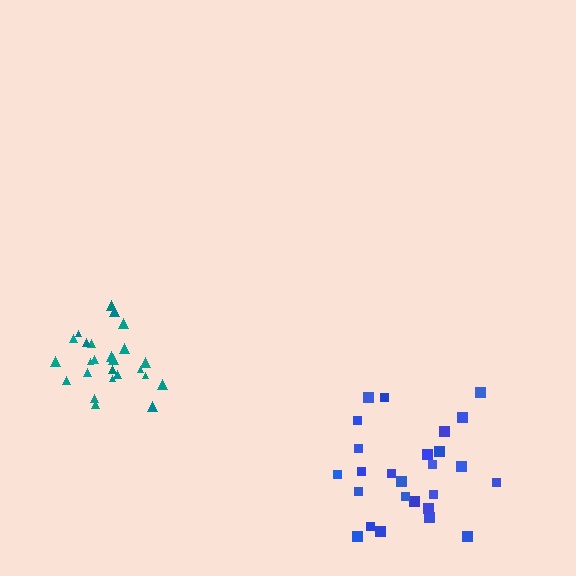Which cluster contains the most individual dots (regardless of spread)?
Blue (26).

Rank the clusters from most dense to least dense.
teal, blue.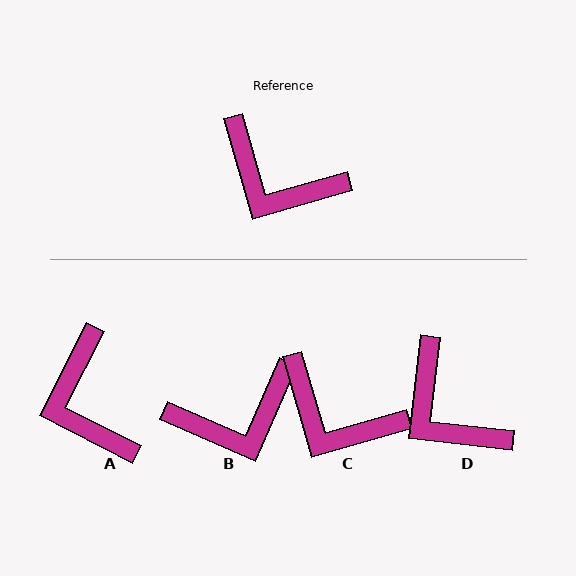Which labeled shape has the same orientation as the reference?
C.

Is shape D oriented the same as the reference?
No, it is off by about 22 degrees.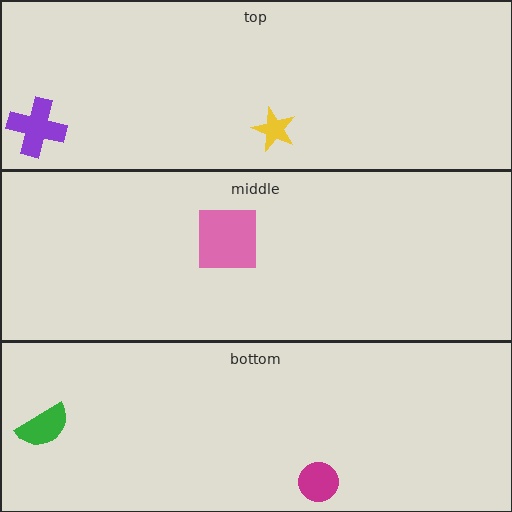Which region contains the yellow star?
The top region.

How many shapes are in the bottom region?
2.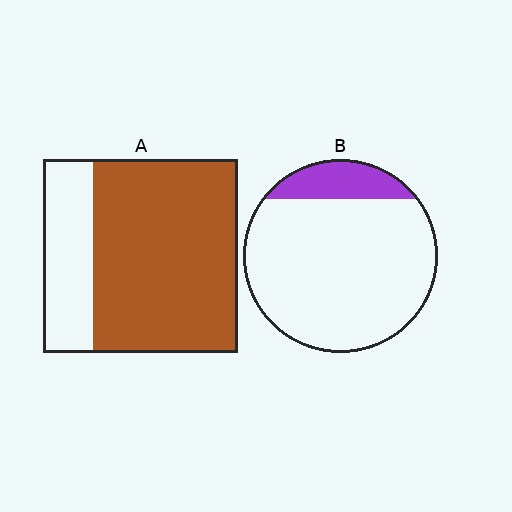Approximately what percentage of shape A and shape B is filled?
A is approximately 75% and B is approximately 15%.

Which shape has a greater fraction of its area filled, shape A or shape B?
Shape A.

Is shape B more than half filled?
No.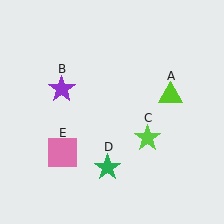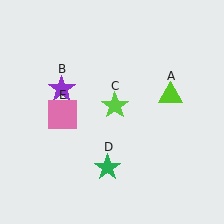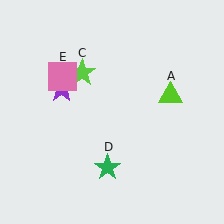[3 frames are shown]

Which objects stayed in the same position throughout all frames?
Lime triangle (object A) and purple star (object B) and green star (object D) remained stationary.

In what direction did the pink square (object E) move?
The pink square (object E) moved up.